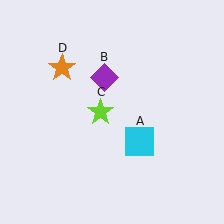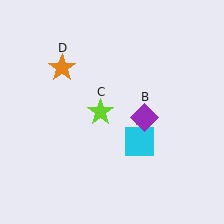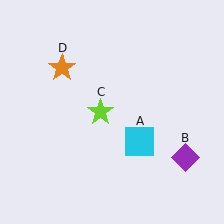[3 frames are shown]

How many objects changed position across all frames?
1 object changed position: purple diamond (object B).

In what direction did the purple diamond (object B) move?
The purple diamond (object B) moved down and to the right.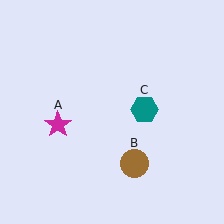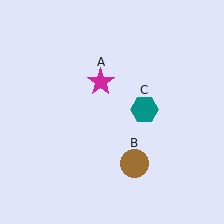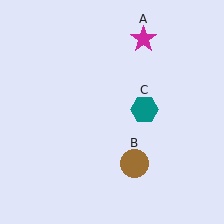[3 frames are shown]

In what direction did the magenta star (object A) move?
The magenta star (object A) moved up and to the right.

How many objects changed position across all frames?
1 object changed position: magenta star (object A).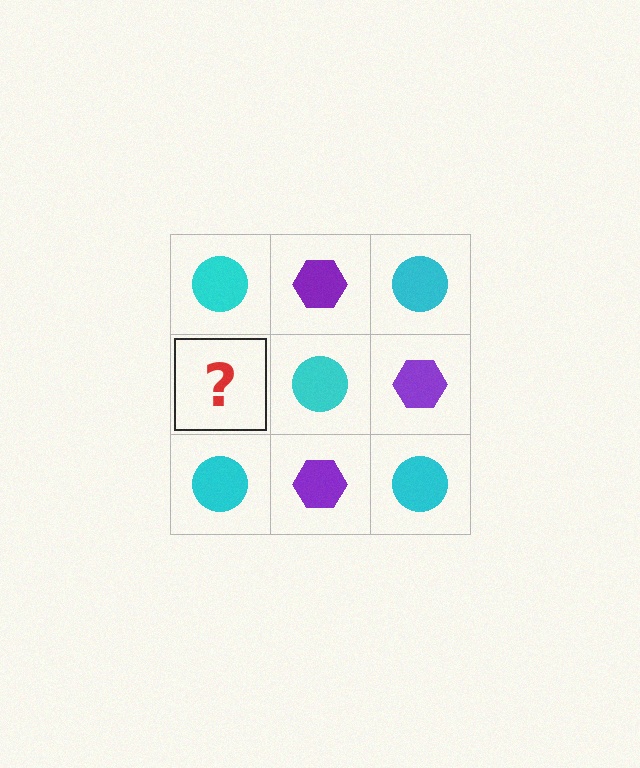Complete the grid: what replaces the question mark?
The question mark should be replaced with a purple hexagon.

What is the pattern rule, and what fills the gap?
The rule is that it alternates cyan circle and purple hexagon in a checkerboard pattern. The gap should be filled with a purple hexagon.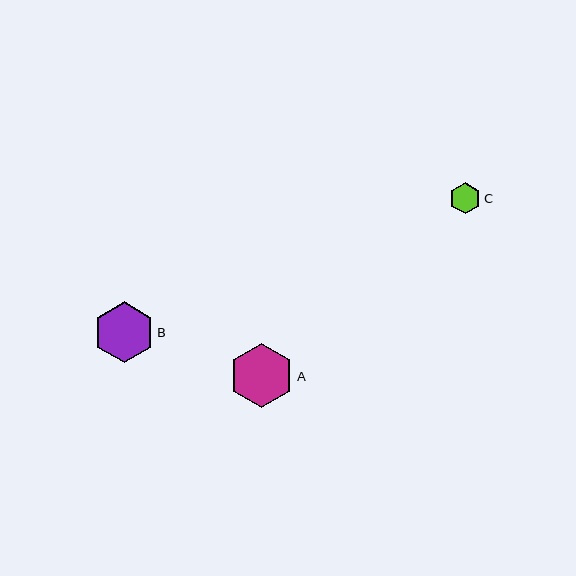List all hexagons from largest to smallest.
From largest to smallest: A, B, C.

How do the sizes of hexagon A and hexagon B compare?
Hexagon A and hexagon B are approximately the same size.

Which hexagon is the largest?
Hexagon A is the largest with a size of approximately 64 pixels.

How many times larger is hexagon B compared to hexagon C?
Hexagon B is approximately 2.0 times the size of hexagon C.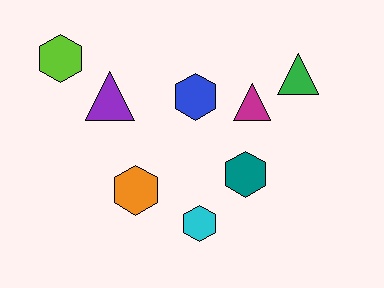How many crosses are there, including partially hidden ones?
There are no crosses.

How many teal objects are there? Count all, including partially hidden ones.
There is 1 teal object.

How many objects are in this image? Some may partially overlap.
There are 8 objects.